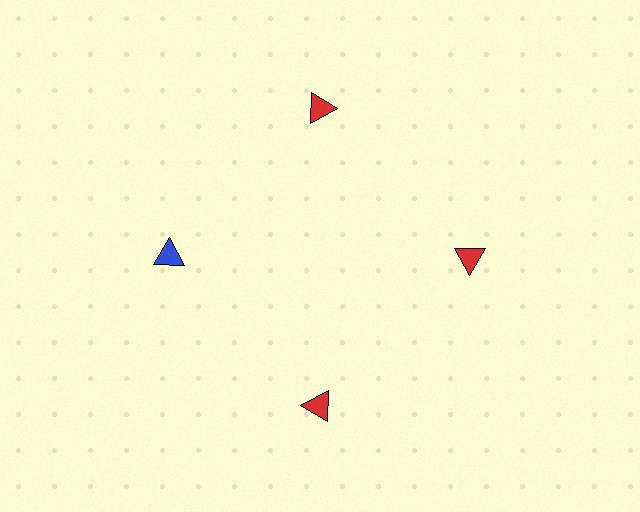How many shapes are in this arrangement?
There are 4 shapes arranged in a ring pattern.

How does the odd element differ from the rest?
It has a different color: blue instead of red.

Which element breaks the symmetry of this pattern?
The blue triangle at roughly the 9 o'clock position breaks the symmetry. All other shapes are red triangles.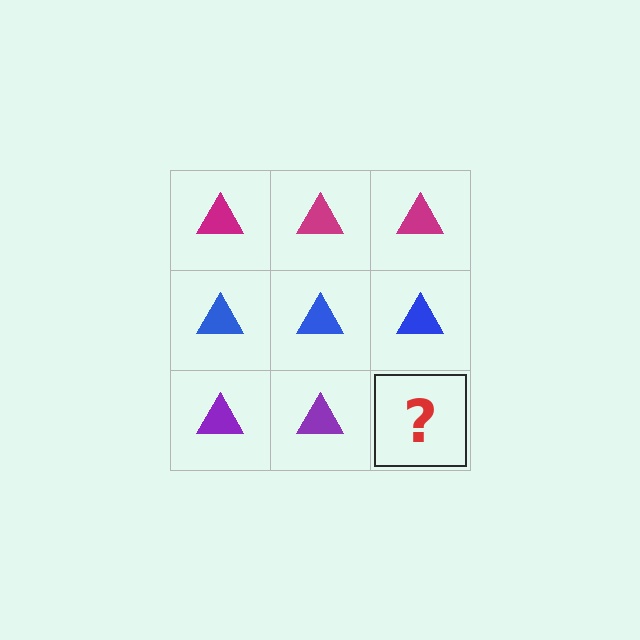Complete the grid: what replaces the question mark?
The question mark should be replaced with a purple triangle.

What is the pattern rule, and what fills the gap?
The rule is that each row has a consistent color. The gap should be filled with a purple triangle.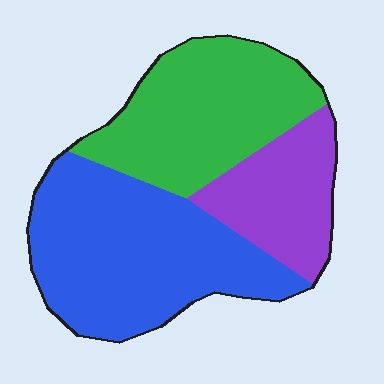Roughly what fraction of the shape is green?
Green covers about 35% of the shape.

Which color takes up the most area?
Blue, at roughly 45%.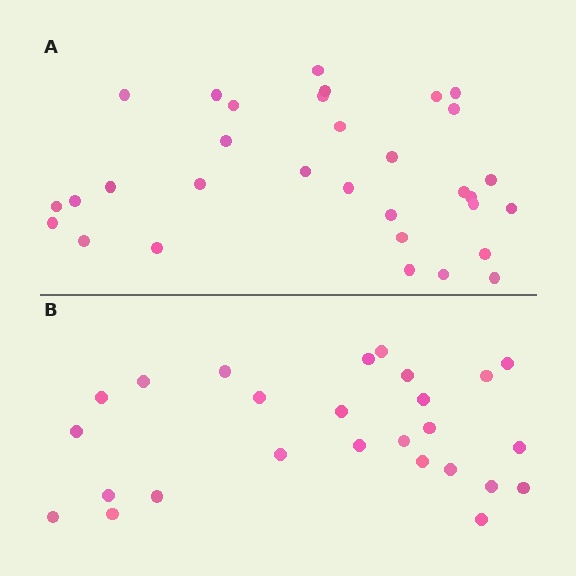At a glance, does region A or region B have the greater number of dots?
Region A (the top region) has more dots.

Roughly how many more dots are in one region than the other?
Region A has about 6 more dots than region B.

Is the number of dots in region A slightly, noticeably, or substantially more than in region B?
Region A has only slightly more — the two regions are fairly close. The ratio is roughly 1.2 to 1.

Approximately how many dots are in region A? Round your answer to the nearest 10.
About 30 dots. (The exact count is 32, which rounds to 30.)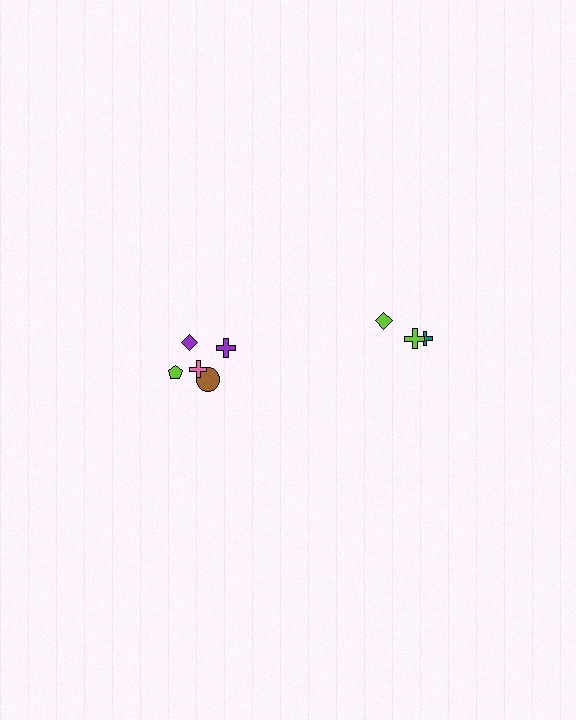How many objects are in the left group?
There are 5 objects.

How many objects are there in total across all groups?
There are 8 objects.